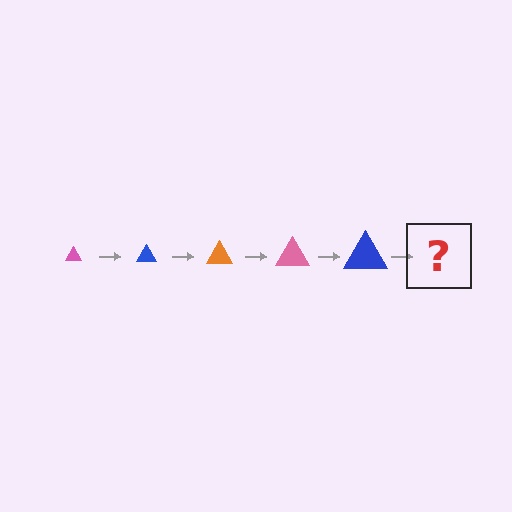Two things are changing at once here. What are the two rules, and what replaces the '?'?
The two rules are that the triangle grows larger each step and the color cycles through pink, blue, and orange. The '?' should be an orange triangle, larger than the previous one.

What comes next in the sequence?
The next element should be an orange triangle, larger than the previous one.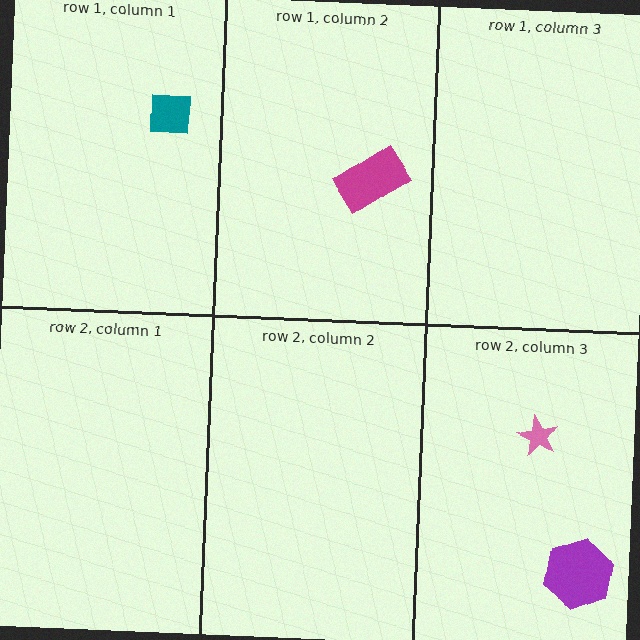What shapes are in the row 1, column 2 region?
The magenta rectangle.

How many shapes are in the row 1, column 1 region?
1.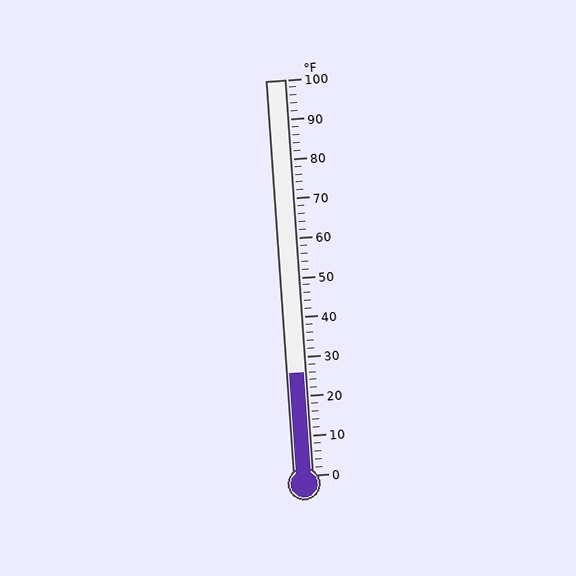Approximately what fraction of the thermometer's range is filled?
The thermometer is filled to approximately 25% of its range.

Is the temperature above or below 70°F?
The temperature is below 70°F.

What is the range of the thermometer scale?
The thermometer scale ranges from 0°F to 100°F.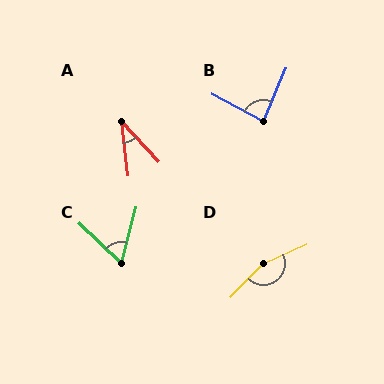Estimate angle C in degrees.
Approximately 61 degrees.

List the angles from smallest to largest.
A (36°), C (61°), B (85°), D (159°).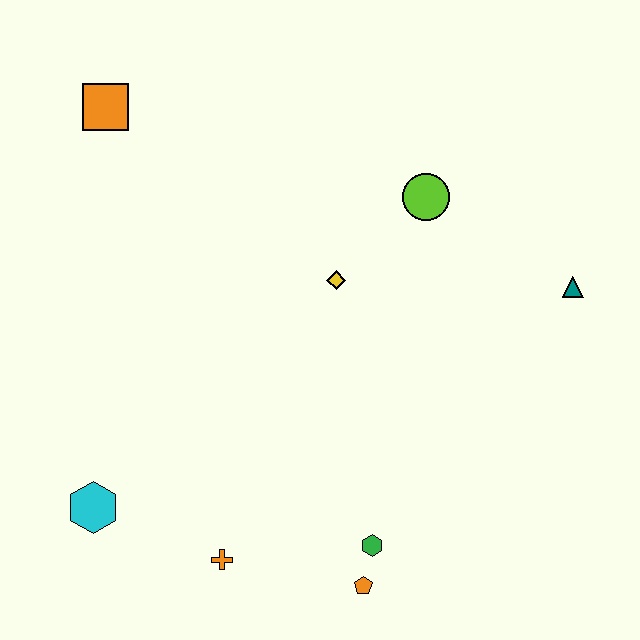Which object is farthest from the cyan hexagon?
The teal triangle is farthest from the cyan hexagon.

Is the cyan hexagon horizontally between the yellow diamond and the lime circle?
No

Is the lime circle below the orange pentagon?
No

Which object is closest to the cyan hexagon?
The orange cross is closest to the cyan hexagon.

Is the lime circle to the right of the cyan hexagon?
Yes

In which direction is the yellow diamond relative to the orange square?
The yellow diamond is to the right of the orange square.